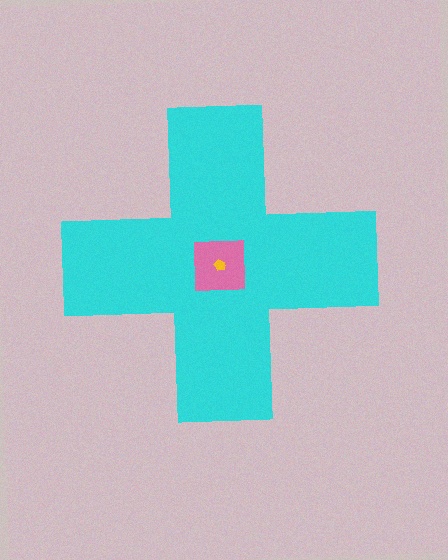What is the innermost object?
The yellow pentagon.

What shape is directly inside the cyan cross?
The pink square.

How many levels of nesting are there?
3.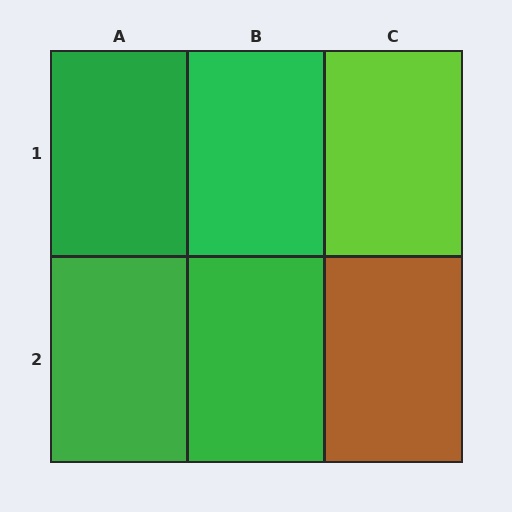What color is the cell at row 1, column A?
Green.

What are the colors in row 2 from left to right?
Green, green, brown.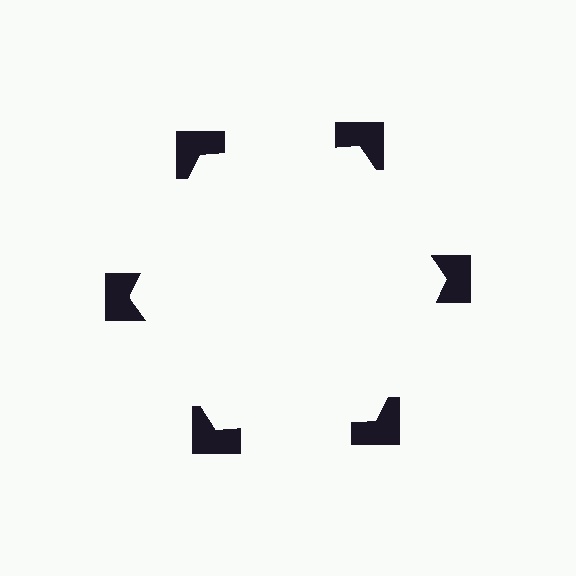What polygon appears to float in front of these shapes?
An illusory hexagon — its edges are inferred from the aligned wedge cuts in the notched squares, not physically drawn.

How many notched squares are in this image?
There are 6 — one at each vertex of the illusory hexagon.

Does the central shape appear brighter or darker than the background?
It typically appears slightly brighter than the background, even though no actual brightness change is drawn.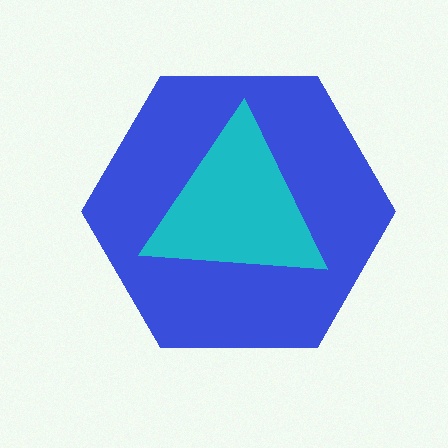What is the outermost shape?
The blue hexagon.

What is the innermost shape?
The cyan triangle.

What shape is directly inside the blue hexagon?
The cyan triangle.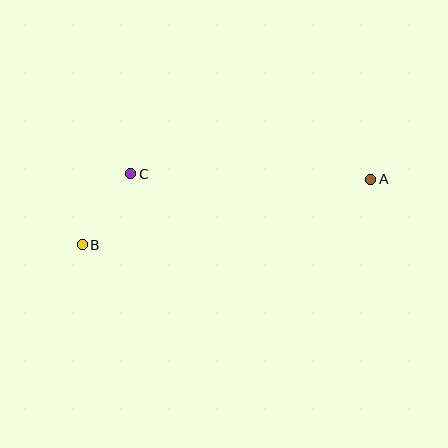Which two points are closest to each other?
Points B and C are closest to each other.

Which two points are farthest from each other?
Points A and B are farthest from each other.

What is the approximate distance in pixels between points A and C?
The distance between A and C is approximately 240 pixels.